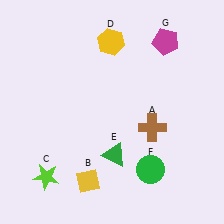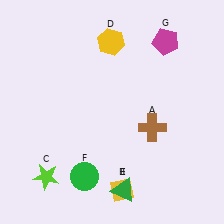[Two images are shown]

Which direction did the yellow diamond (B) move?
The yellow diamond (B) moved right.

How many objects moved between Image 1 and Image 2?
3 objects moved between the two images.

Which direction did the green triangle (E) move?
The green triangle (E) moved down.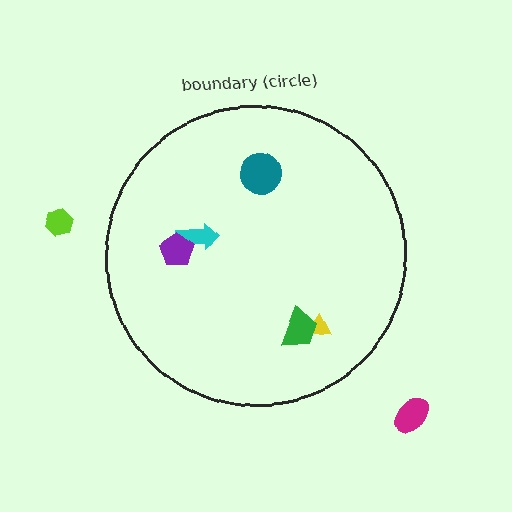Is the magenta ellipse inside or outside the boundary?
Outside.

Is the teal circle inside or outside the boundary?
Inside.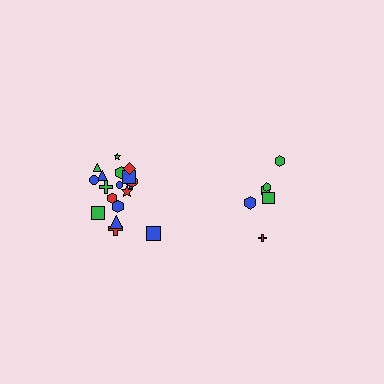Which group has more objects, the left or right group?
The left group.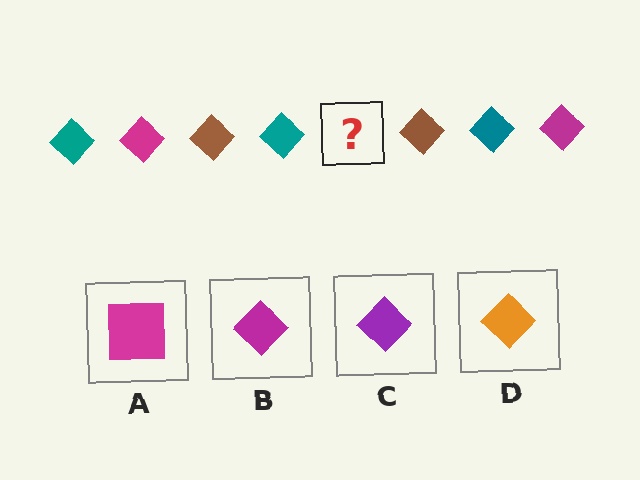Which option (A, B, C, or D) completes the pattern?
B.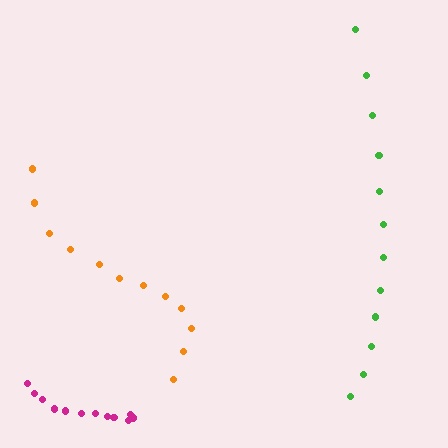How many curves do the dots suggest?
There are 3 distinct paths.